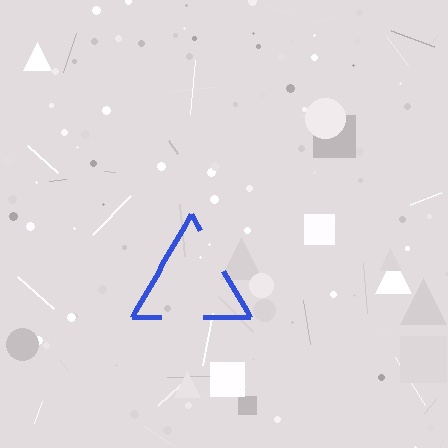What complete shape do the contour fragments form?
The contour fragments form a triangle.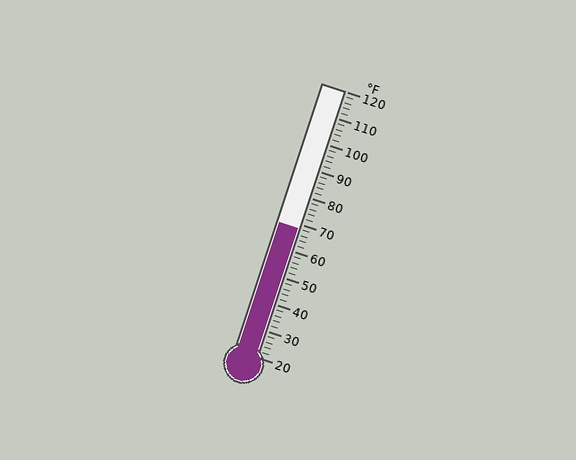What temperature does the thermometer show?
The thermometer shows approximately 68°F.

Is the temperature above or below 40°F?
The temperature is above 40°F.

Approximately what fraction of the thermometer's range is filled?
The thermometer is filled to approximately 50% of its range.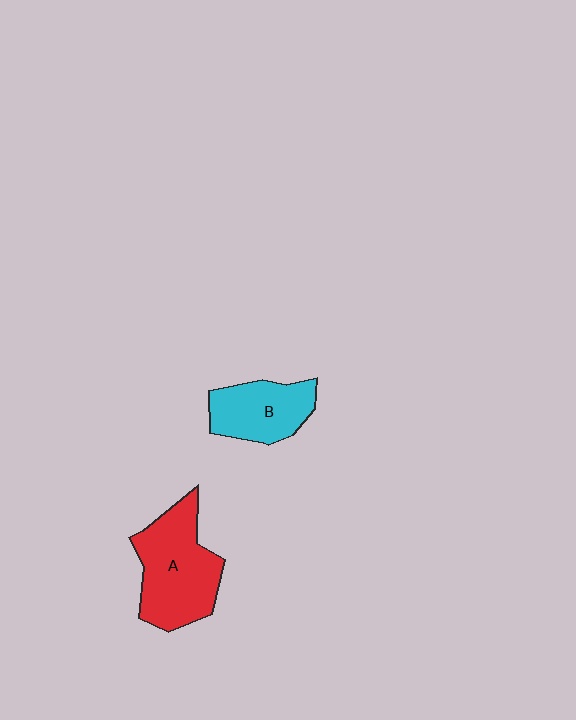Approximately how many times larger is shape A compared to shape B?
Approximately 1.5 times.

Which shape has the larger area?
Shape A (red).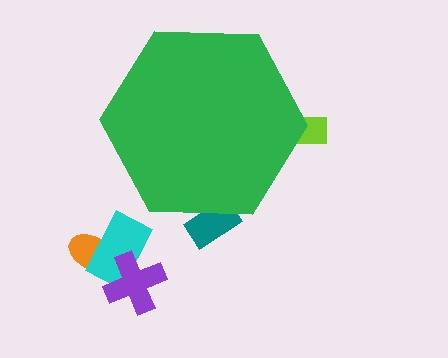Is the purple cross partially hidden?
No, the purple cross is fully visible.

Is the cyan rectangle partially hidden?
No, the cyan rectangle is fully visible.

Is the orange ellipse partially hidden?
No, the orange ellipse is fully visible.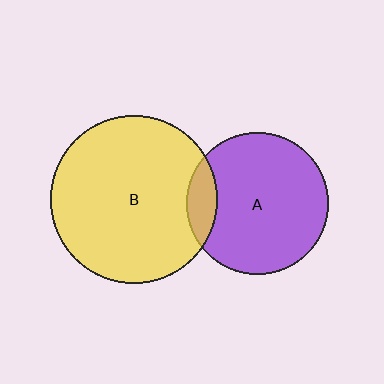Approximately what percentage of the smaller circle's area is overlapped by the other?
Approximately 15%.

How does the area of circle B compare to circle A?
Approximately 1.4 times.